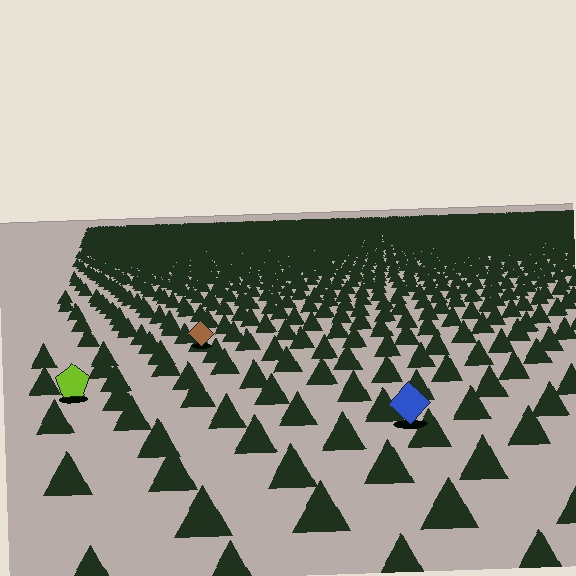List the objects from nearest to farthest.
From nearest to farthest: the blue diamond, the lime pentagon, the brown diamond.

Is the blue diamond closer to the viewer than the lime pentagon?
Yes. The blue diamond is closer — you can tell from the texture gradient: the ground texture is coarser near it.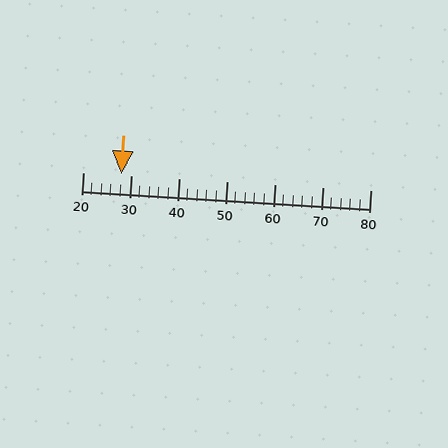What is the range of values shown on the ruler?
The ruler shows values from 20 to 80.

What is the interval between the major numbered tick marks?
The major tick marks are spaced 10 units apart.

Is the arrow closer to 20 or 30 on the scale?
The arrow is closer to 30.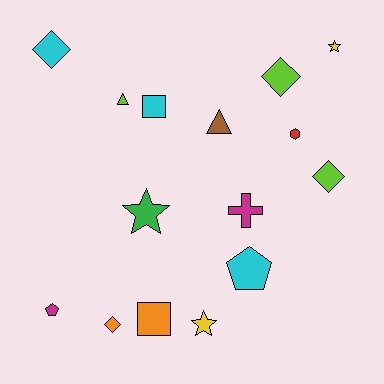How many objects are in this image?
There are 15 objects.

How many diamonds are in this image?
There are 4 diamonds.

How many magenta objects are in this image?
There are 2 magenta objects.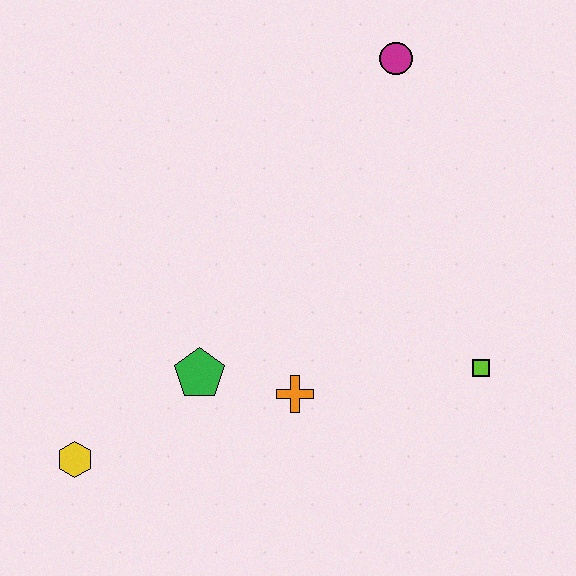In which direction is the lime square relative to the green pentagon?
The lime square is to the right of the green pentagon.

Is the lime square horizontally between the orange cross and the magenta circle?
No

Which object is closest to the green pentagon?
The orange cross is closest to the green pentagon.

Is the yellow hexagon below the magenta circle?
Yes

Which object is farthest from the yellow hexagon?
The magenta circle is farthest from the yellow hexagon.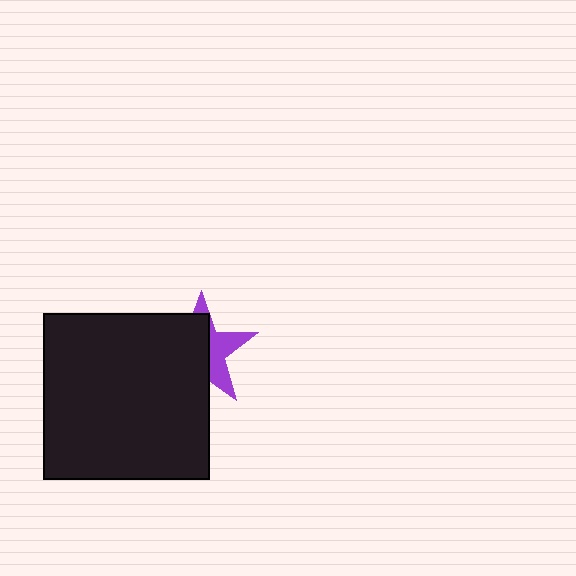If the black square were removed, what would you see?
You would see the complete purple star.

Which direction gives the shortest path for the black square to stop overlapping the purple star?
Moving left gives the shortest separation.